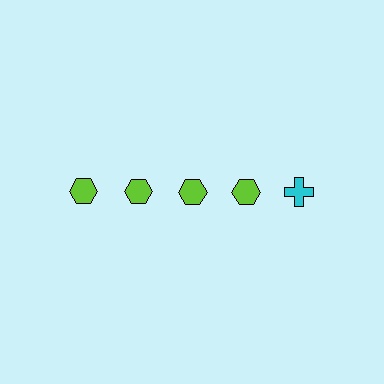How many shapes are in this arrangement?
There are 5 shapes arranged in a grid pattern.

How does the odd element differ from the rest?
It differs in both color (cyan instead of lime) and shape (cross instead of hexagon).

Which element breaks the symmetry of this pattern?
The cyan cross in the top row, rightmost column breaks the symmetry. All other shapes are lime hexagons.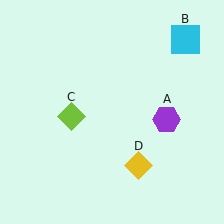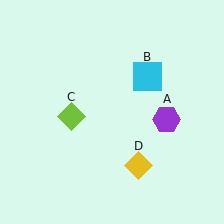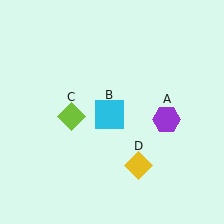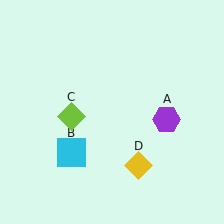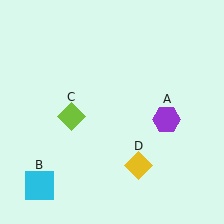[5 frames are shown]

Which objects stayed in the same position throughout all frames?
Purple hexagon (object A) and lime diamond (object C) and yellow diamond (object D) remained stationary.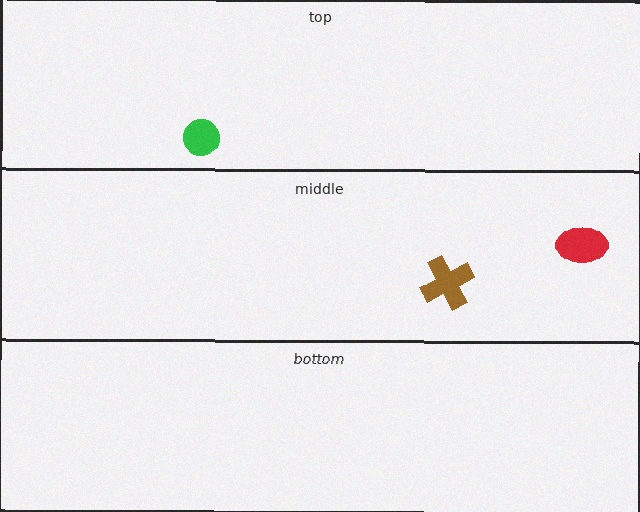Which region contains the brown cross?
The middle region.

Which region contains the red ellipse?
The middle region.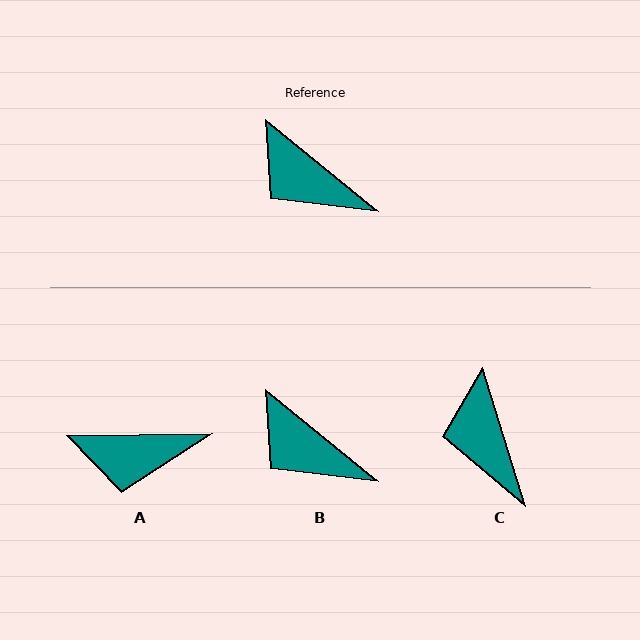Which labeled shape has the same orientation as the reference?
B.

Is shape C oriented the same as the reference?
No, it is off by about 34 degrees.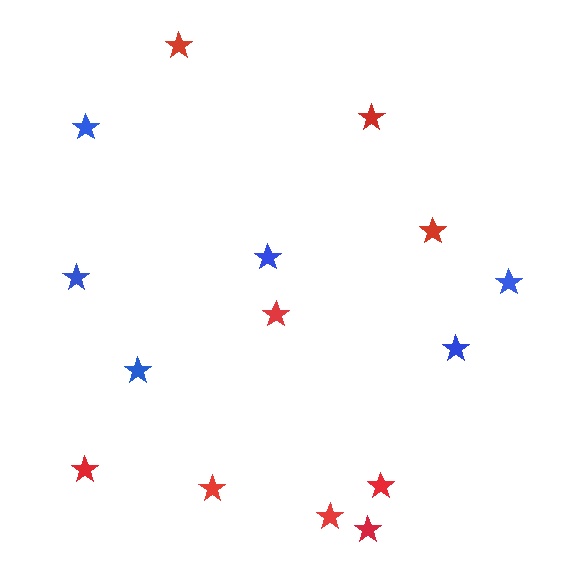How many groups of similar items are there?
There are 2 groups: one group of red stars (9) and one group of blue stars (6).